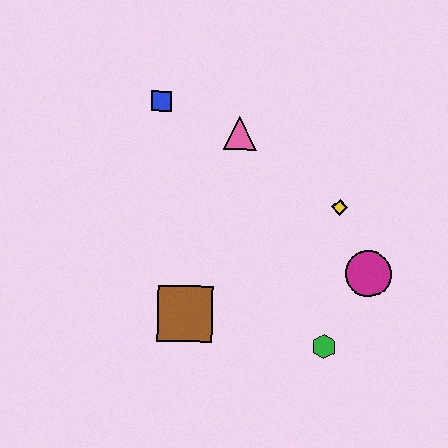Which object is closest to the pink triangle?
The blue square is closest to the pink triangle.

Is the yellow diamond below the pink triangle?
Yes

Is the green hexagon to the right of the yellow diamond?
No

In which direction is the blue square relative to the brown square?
The blue square is above the brown square.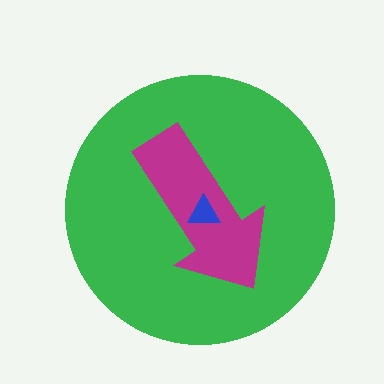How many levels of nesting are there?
3.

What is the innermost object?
The blue triangle.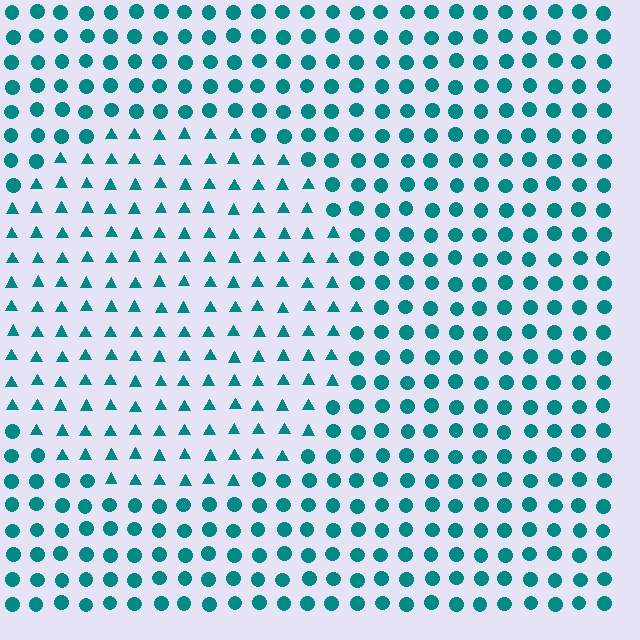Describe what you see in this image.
The image is filled with small teal elements arranged in a uniform grid. A circle-shaped region contains triangles, while the surrounding area contains circles. The boundary is defined purely by the change in element shape.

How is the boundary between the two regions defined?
The boundary is defined by a change in element shape: triangles inside vs. circles outside. All elements share the same color and spacing.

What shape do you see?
I see a circle.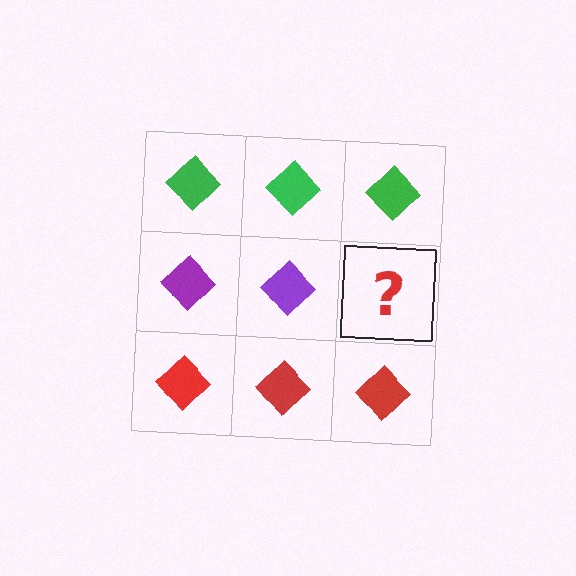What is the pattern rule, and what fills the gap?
The rule is that each row has a consistent color. The gap should be filled with a purple diamond.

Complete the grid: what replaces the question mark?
The question mark should be replaced with a purple diamond.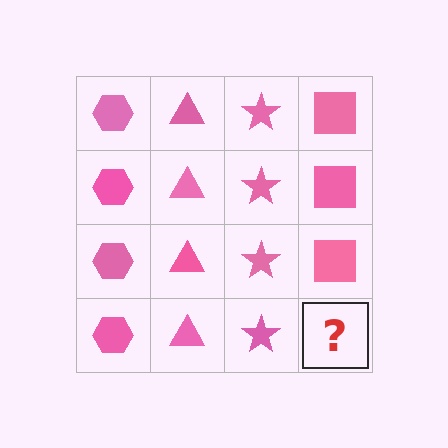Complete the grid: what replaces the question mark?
The question mark should be replaced with a pink square.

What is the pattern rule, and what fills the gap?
The rule is that each column has a consistent shape. The gap should be filled with a pink square.